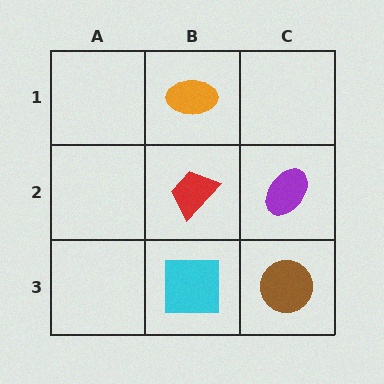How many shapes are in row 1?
1 shape.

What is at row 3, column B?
A cyan square.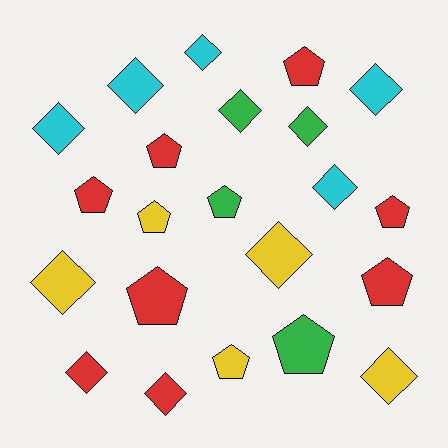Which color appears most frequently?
Red, with 8 objects.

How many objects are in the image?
There are 22 objects.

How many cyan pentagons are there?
There are no cyan pentagons.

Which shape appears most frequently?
Diamond, with 12 objects.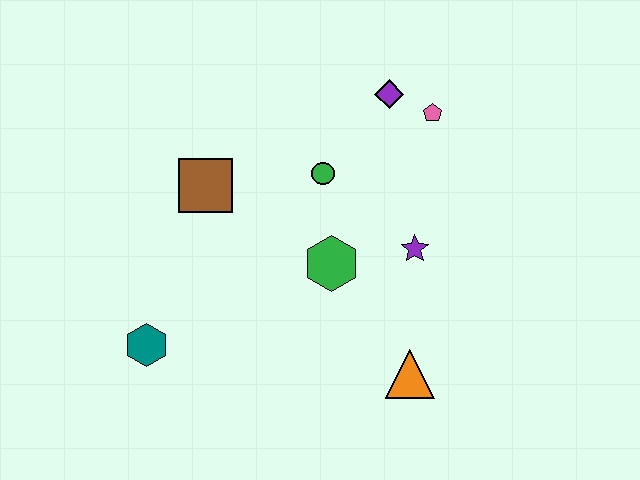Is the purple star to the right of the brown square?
Yes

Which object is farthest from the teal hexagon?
The pink pentagon is farthest from the teal hexagon.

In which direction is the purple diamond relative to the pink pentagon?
The purple diamond is to the left of the pink pentagon.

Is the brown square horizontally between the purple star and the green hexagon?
No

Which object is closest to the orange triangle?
The purple star is closest to the orange triangle.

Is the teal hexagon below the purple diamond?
Yes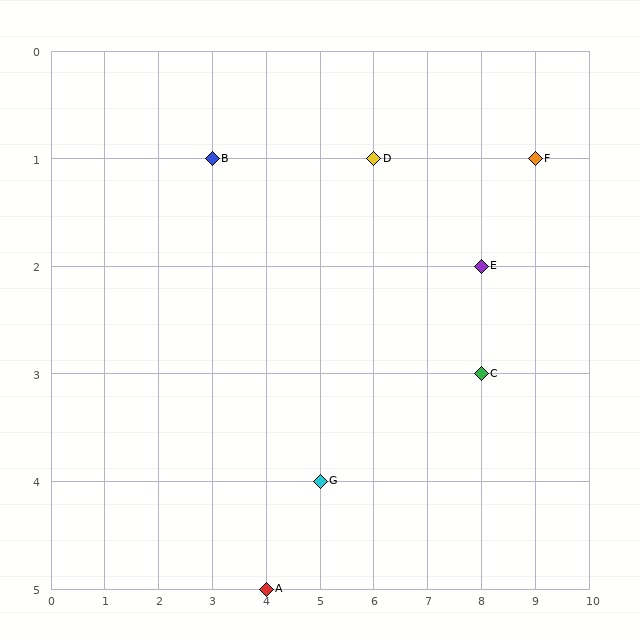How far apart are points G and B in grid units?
Points G and B are 2 columns and 3 rows apart (about 3.6 grid units diagonally).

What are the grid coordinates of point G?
Point G is at grid coordinates (5, 4).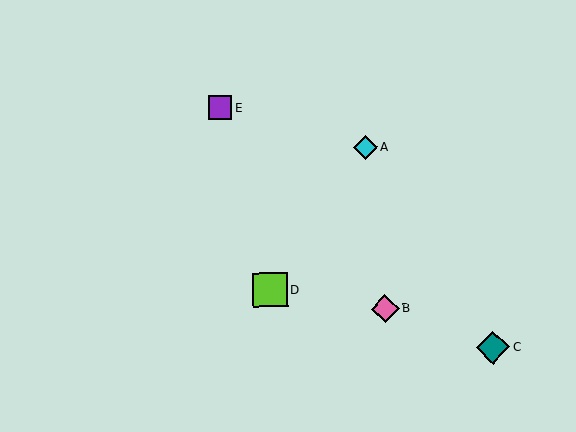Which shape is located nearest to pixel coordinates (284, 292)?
The lime square (labeled D) at (270, 290) is nearest to that location.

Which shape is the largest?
The lime square (labeled D) is the largest.